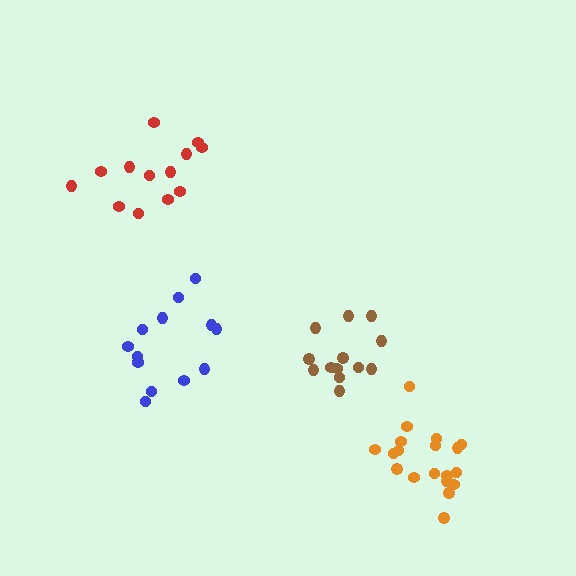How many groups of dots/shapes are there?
There are 4 groups.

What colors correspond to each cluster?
The clusters are colored: orange, red, brown, blue.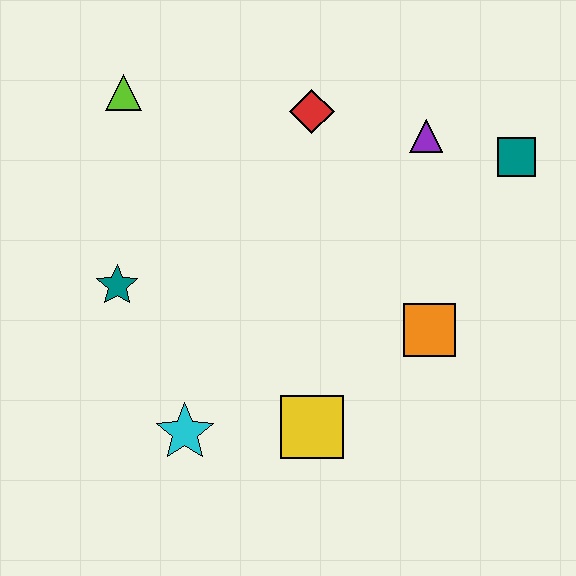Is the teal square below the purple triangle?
Yes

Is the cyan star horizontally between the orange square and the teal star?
Yes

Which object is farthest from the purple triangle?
The cyan star is farthest from the purple triangle.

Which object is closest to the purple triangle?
The teal square is closest to the purple triangle.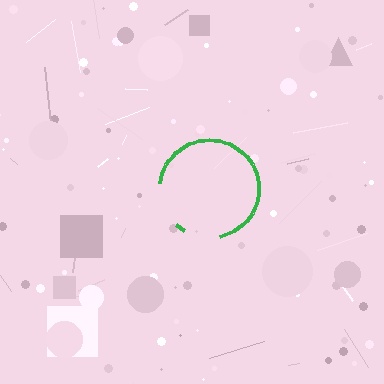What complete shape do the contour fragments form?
The contour fragments form a circle.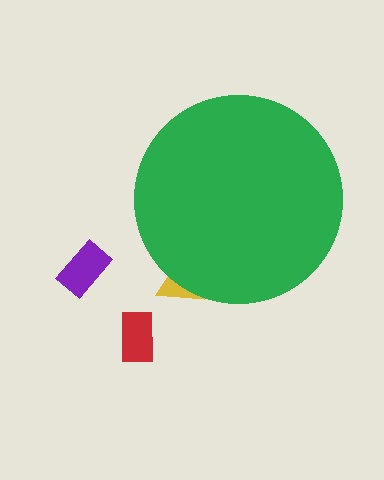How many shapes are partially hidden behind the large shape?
1 shape is partially hidden.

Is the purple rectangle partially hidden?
No, the purple rectangle is fully visible.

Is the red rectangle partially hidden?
No, the red rectangle is fully visible.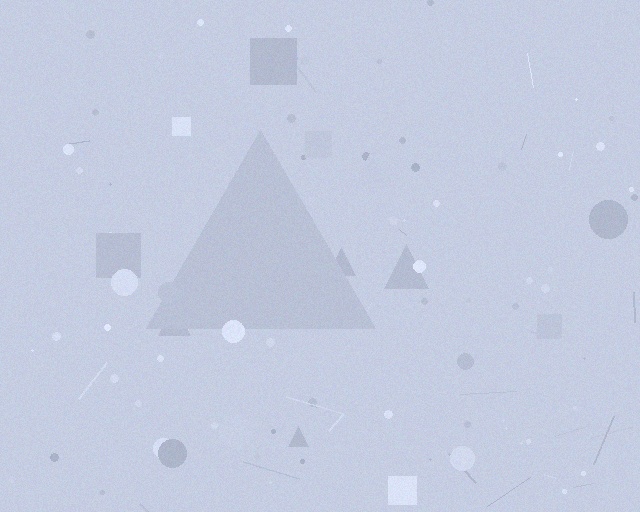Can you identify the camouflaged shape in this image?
The camouflaged shape is a triangle.